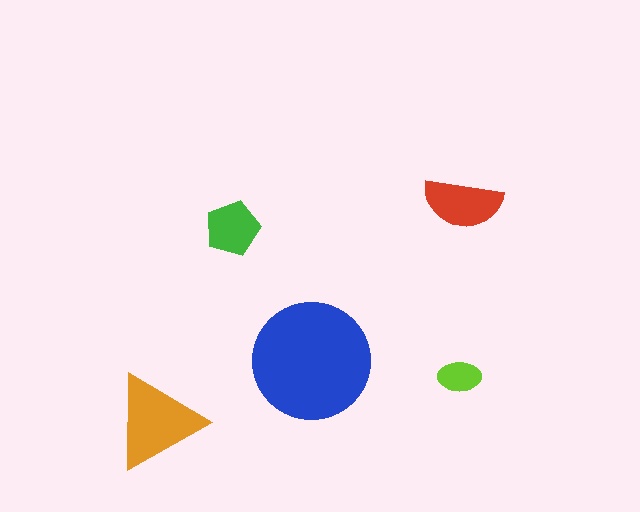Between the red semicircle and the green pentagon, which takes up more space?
The red semicircle.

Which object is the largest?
The blue circle.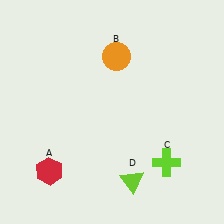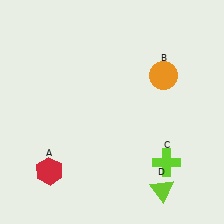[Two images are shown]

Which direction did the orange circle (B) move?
The orange circle (B) moved right.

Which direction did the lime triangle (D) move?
The lime triangle (D) moved right.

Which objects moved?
The objects that moved are: the orange circle (B), the lime triangle (D).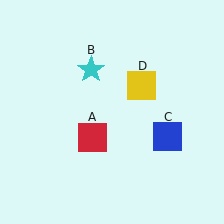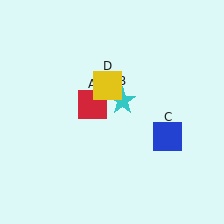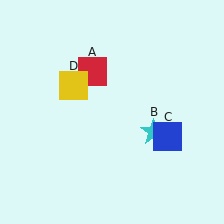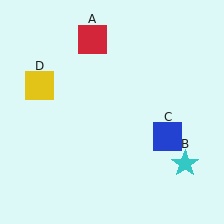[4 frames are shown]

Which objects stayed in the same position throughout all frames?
Blue square (object C) remained stationary.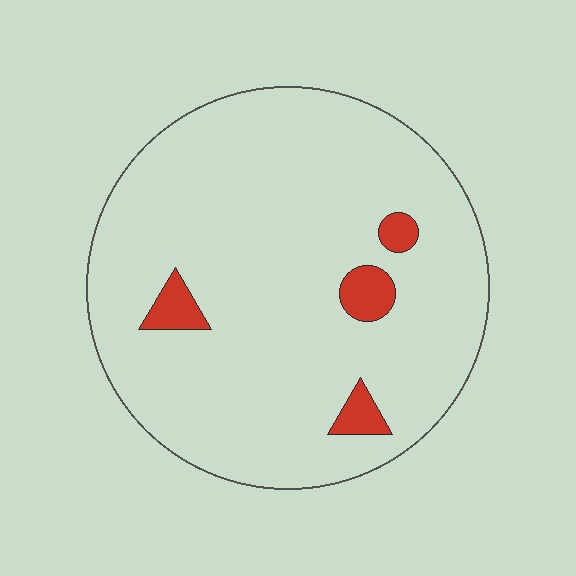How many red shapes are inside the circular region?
4.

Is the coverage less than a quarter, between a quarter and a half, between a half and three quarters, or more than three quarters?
Less than a quarter.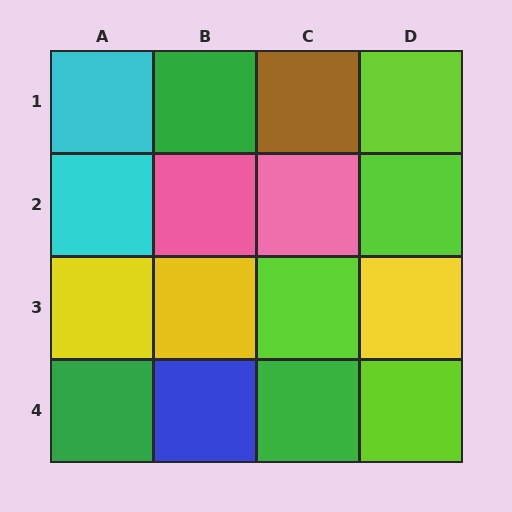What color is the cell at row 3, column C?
Lime.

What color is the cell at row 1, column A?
Cyan.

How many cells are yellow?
3 cells are yellow.